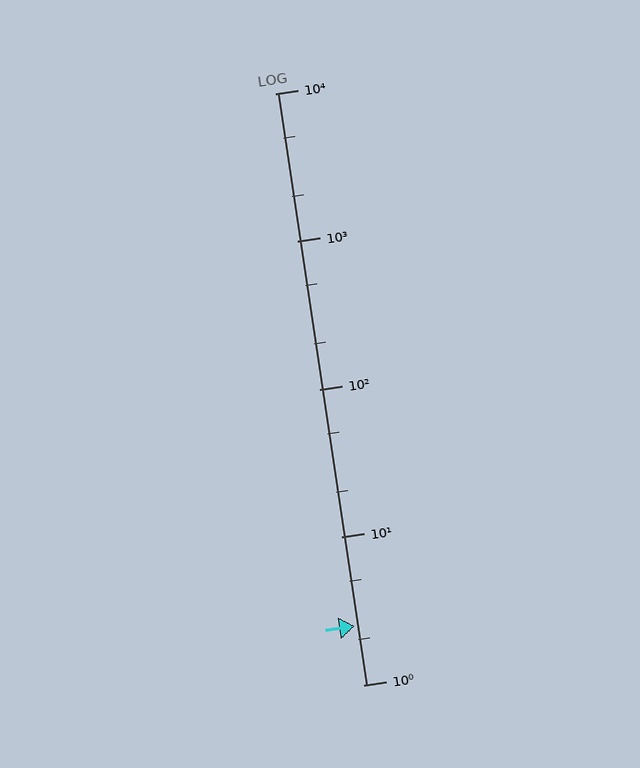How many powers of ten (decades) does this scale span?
The scale spans 4 decades, from 1 to 10000.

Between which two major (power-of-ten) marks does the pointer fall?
The pointer is between 1 and 10.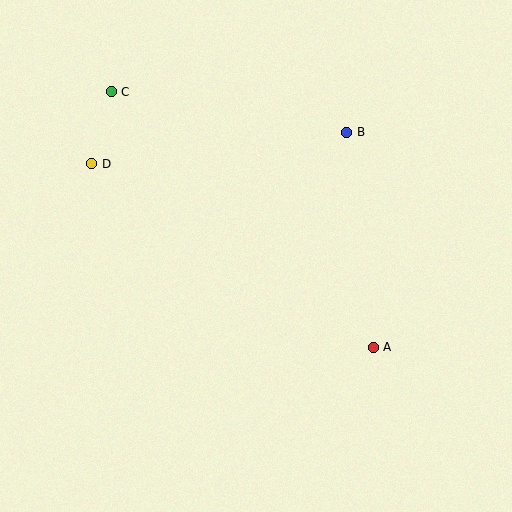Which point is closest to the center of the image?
Point A at (373, 347) is closest to the center.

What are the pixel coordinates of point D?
Point D is at (92, 164).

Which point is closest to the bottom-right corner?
Point A is closest to the bottom-right corner.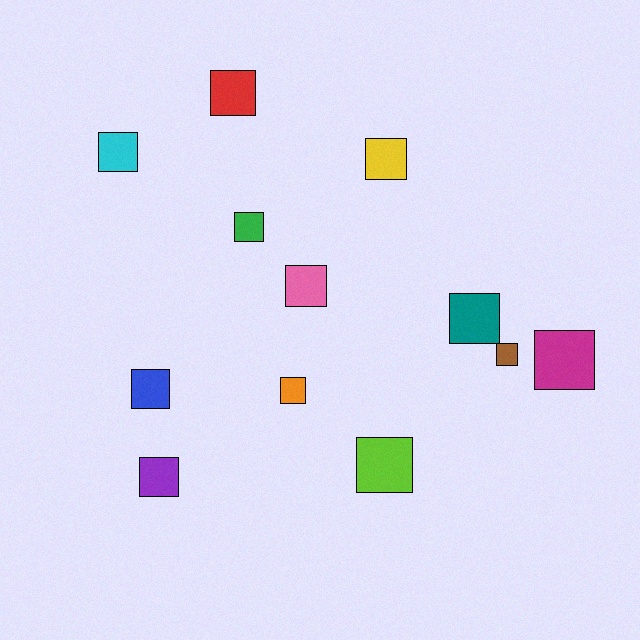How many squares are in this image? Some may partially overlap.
There are 12 squares.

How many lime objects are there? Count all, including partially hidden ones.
There is 1 lime object.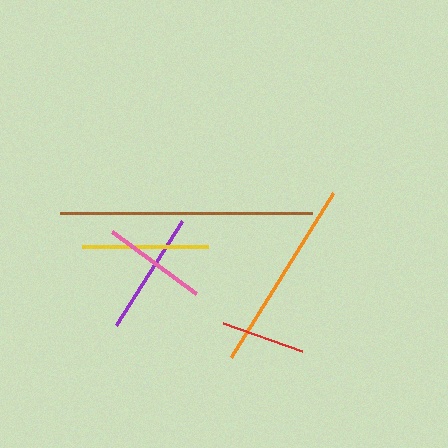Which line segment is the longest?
The brown line is the longest at approximately 253 pixels.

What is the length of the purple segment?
The purple segment is approximately 123 pixels long.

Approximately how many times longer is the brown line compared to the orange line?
The brown line is approximately 1.3 times the length of the orange line.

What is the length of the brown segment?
The brown segment is approximately 253 pixels long.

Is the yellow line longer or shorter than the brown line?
The brown line is longer than the yellow line.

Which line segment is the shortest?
The red line is the shortest at approximately 84 pixels.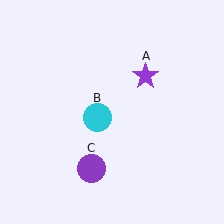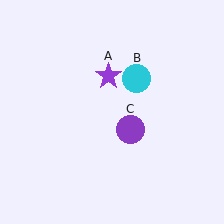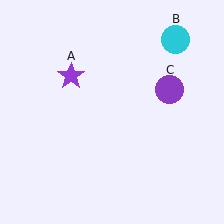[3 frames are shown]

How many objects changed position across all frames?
3 objects changed position: purple star (object A), cyan circle (object B), purple circle (object C).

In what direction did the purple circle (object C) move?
The purple circle (object C) moved up and to the right.